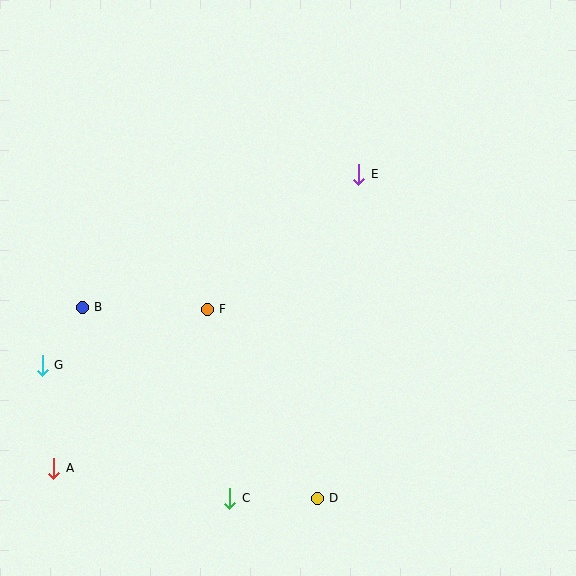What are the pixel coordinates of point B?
Point B is at (82, 307).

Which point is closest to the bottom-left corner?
Point A is closest to the bottom-left corner.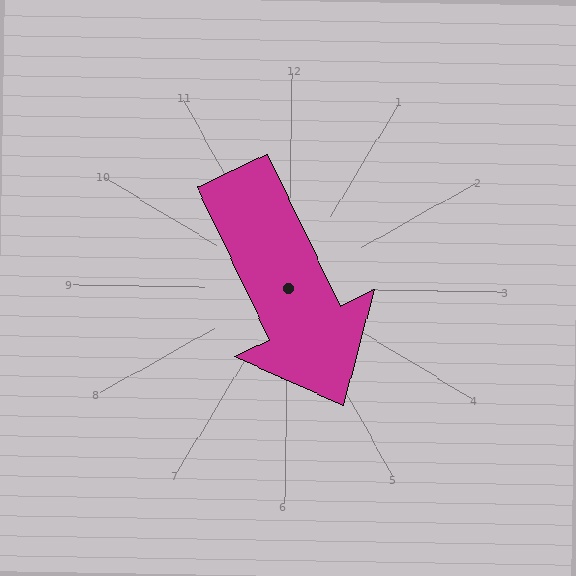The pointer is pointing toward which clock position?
Roughly 5 o'clock.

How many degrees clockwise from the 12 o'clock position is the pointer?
Approximately 154 degrees.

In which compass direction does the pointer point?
Southeast.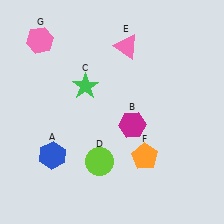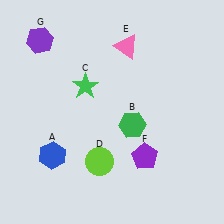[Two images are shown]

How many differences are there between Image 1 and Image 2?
There are 3 differences between the two images.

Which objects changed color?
B changed from magenta to green. F changed from orange to purple. G changed from pink to purple.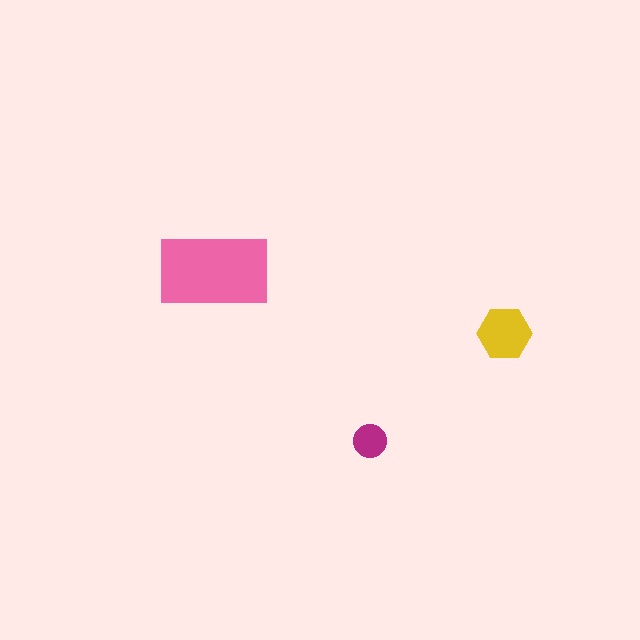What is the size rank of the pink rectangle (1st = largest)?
1st.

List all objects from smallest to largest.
The magenta circle, the yellow hexagon, the pink rectangle.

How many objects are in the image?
There are 3 objects in the image.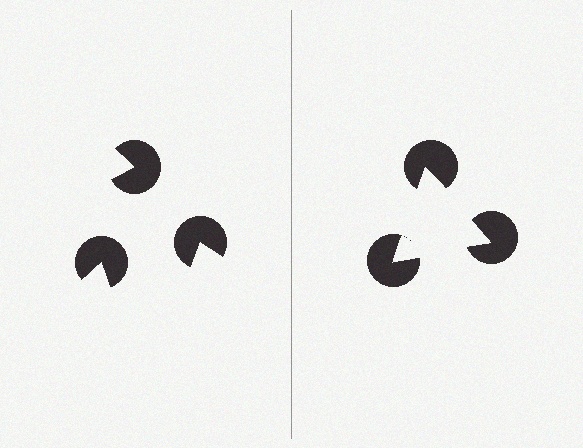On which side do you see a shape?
An illusory triangle appears on the right side. On the left side the wedge cuts are rotated, so no coherent shape forms.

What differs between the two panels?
The pac-man discs are positioned identically on both sides; only the wedge orientations differ. On the right they align to a triangle; on the left they are misaligned.